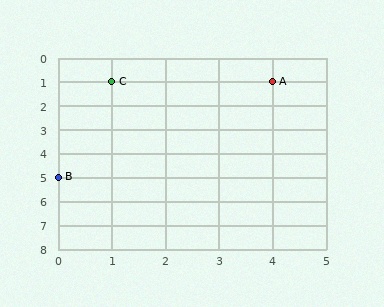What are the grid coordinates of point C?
Point C is at grid coordinates (1, 1).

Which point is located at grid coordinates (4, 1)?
Point A is at (4, 1).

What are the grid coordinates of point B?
Point B is at grid coordinates (0, 5).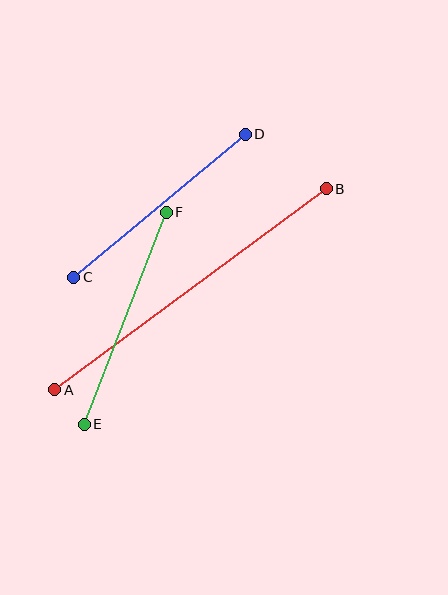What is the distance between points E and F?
The distance is approximately 227 pixels.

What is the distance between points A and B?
The distance is approximately 338 pixels.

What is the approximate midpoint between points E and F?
The midpoint is at approximately (125, 318) pixels.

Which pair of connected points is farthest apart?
Points A and B are farthest apart.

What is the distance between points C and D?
The distance is approximately 223 pixels.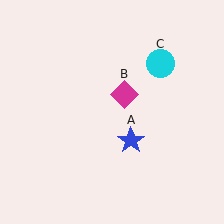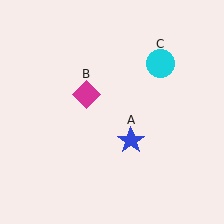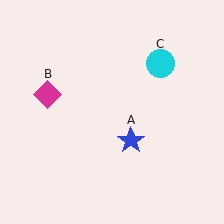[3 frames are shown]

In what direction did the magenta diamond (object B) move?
The magenta diamond (object B) moved left.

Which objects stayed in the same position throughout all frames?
Blue star (object A) and cyan circle (object C) remained stationary.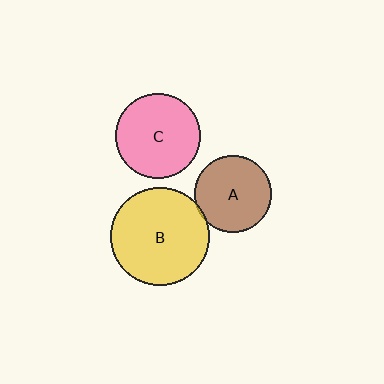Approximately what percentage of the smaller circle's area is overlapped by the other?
Approximately 5%.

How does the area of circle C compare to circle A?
Approximately 1.2 times.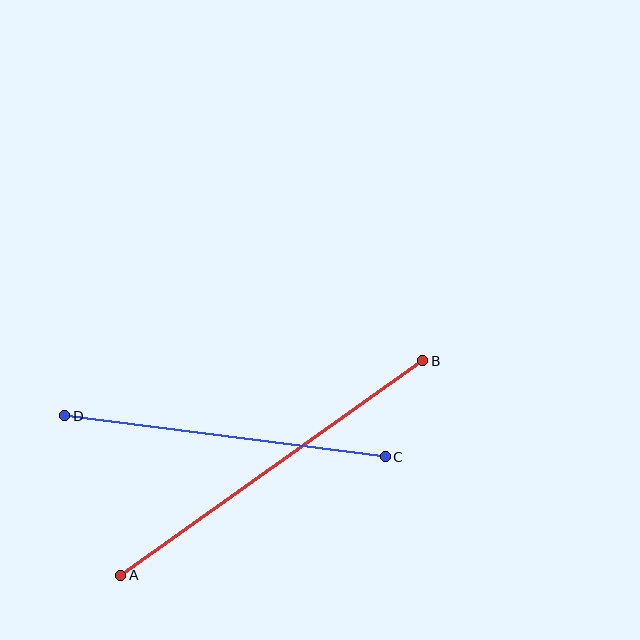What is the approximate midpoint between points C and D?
The midpoint is at approximately (225, 436) pixels.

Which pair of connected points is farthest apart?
Points A and B are farthest apart.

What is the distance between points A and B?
The distance is approximately 370 pixels.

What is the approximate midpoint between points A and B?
The midpoint is at approximately (272, 468) pixels.